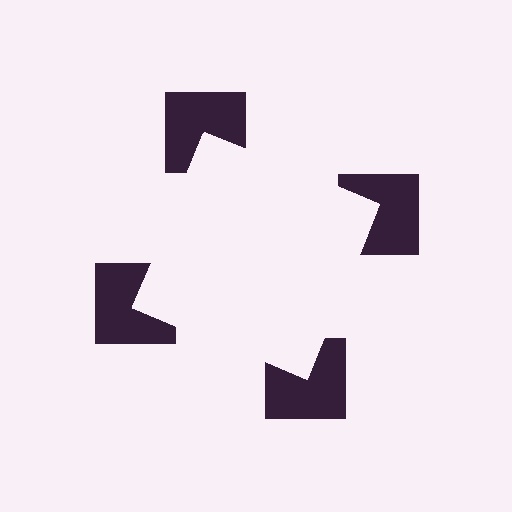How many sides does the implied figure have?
4 sides.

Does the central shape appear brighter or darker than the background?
It typically appears slightly brighter than the background, even though no actual brightness change is drawn.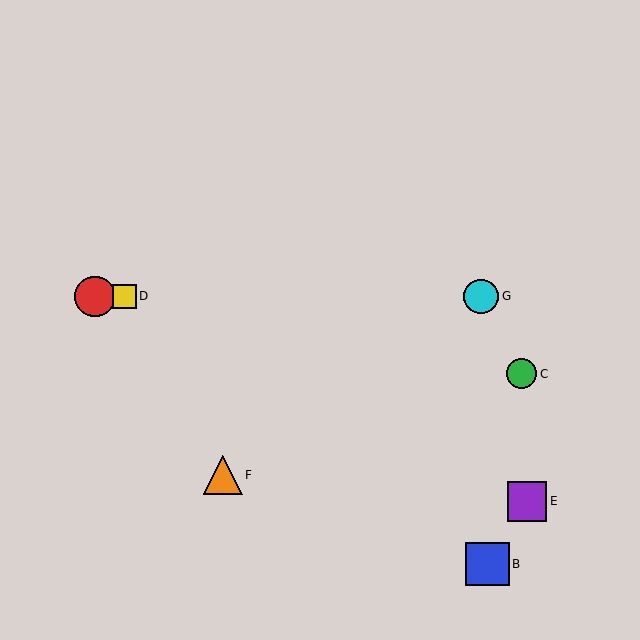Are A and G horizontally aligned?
Yes, both are at y≈296.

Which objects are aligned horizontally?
Objects A, D, G are aligned horizontally.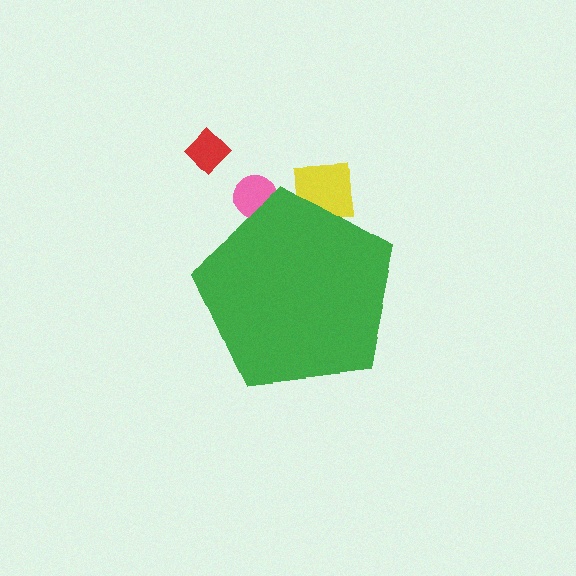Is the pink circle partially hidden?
Yes, the pink circle is partially hidden behind the green pentagon.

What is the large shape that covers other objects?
A green pentagon.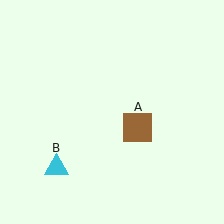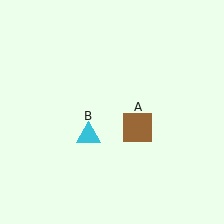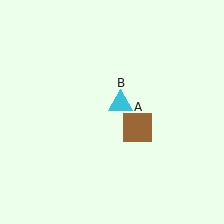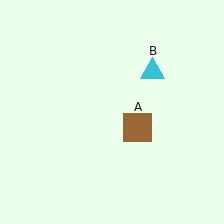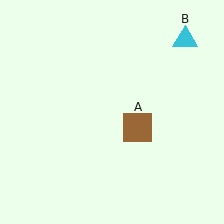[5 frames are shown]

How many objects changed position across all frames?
1 object changed position: cyan triangle (object B).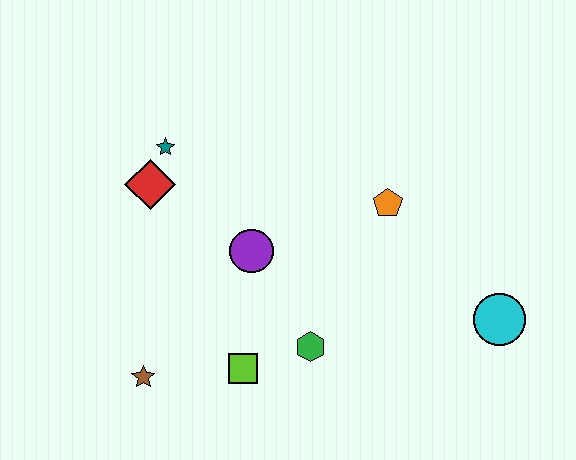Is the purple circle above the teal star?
No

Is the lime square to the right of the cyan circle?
No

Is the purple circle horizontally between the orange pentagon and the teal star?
Yes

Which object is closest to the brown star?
The lime square is closest to the brown star.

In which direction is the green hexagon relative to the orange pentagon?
The green hexagon is below the orange pentagon.